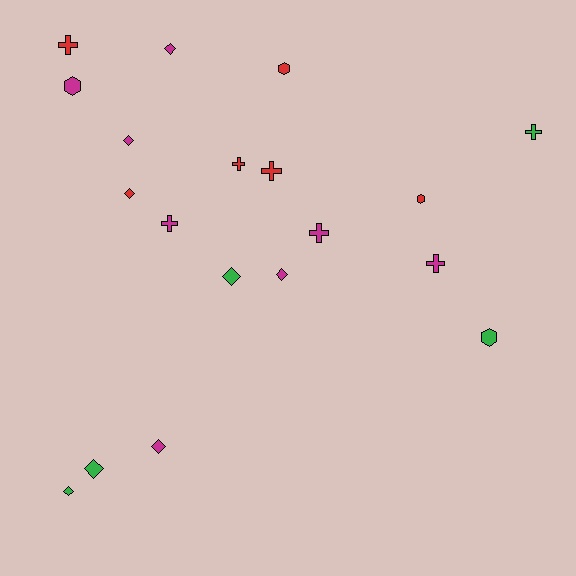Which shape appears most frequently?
Diamond, with 8 objects.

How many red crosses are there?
There are 3 red crosses.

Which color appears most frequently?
Magenta, with 8 objects.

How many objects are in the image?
There are 19 objects.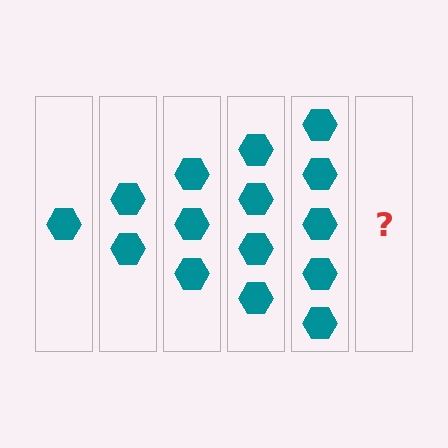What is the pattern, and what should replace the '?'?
The pattern is that each step adds one more hexagon. The '?' should be 6 hexagons.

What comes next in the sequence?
The next element should be 6 hexagons.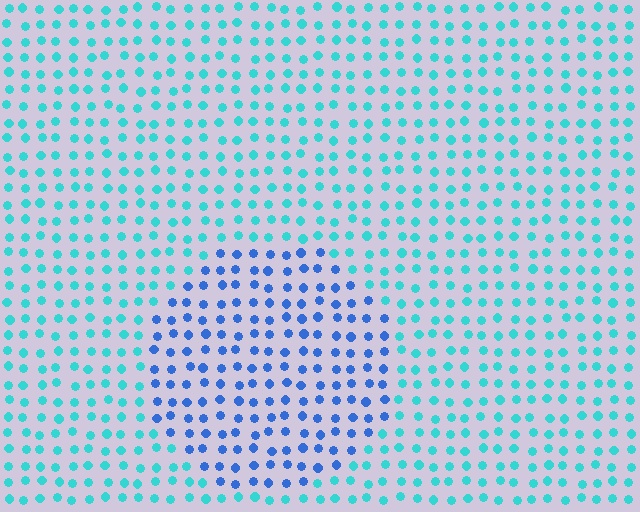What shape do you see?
I see a circle.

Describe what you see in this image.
The image is filled with small cyan elements in a uniform arrangement. A circle-shaped region is visible where the elements are tinted to a slightly different hue, forming a subtle color boundary.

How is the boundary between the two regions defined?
The boundary is defined purely by a slight shift in hue (about 41 degrees). Spacing, size, and orientation are identical on both sides.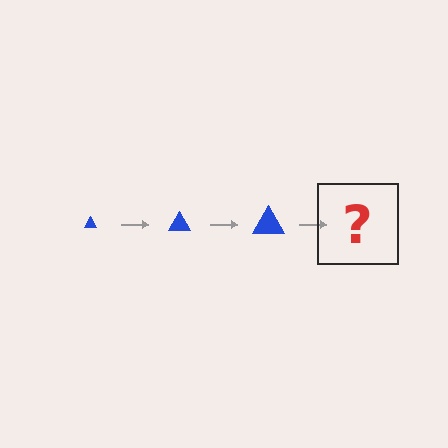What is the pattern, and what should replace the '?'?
The pattern is that the triangle gets progressively larger each step. The '?' should be a blue triangle, larger than the previous one.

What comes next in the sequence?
The next element should be a blue triangle, larger than the previous one.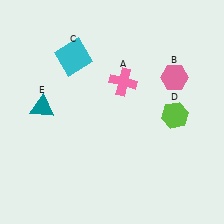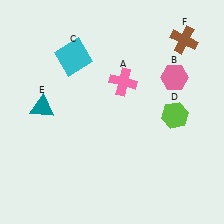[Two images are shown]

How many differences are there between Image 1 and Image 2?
There is 1 difference between the two images.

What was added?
A brown cross (F) was added in Image 2.